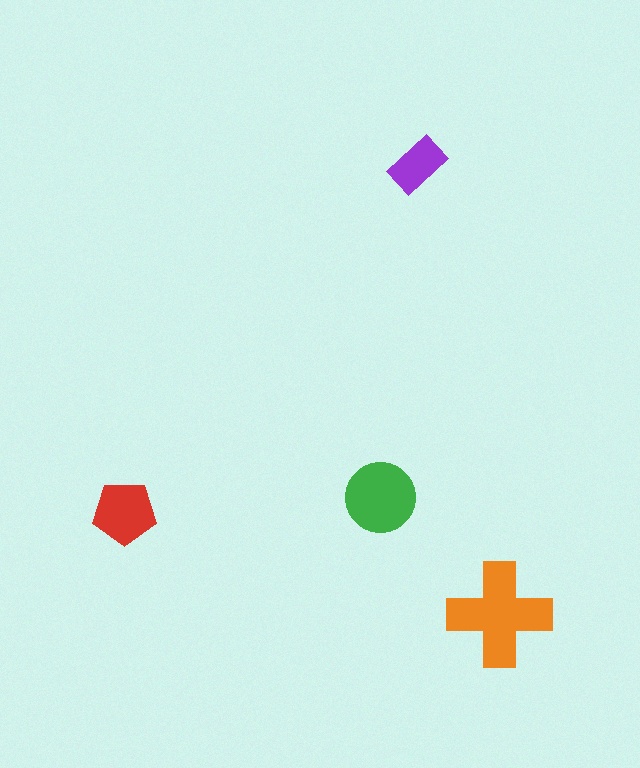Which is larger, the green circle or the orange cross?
The orange cross.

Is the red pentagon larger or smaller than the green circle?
Smaller.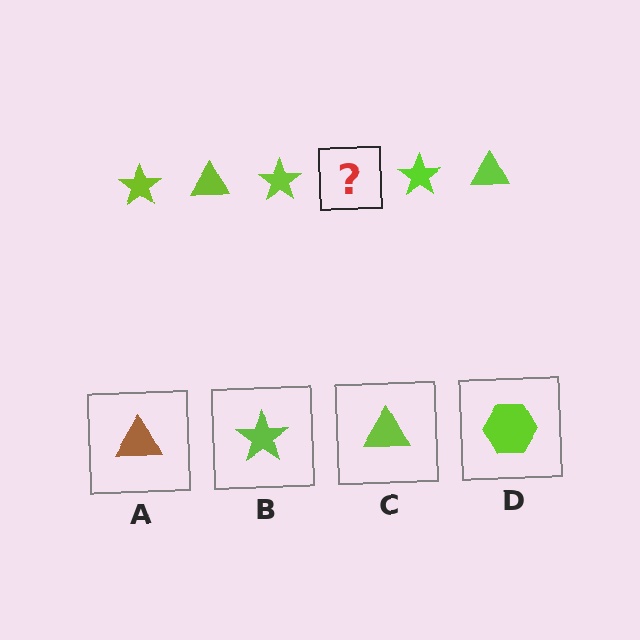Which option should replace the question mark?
Option C.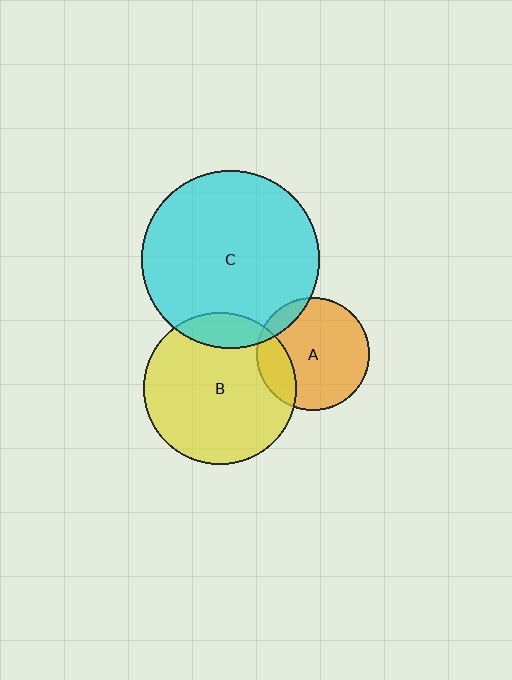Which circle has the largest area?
Circle C (cyan).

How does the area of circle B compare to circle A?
Approximately 1.8 times.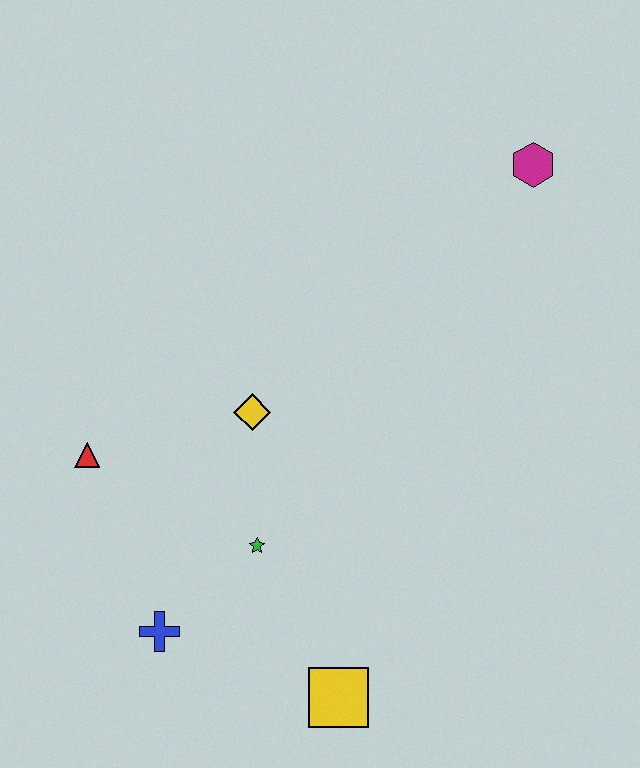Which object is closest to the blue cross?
The green star is closest to the blue cross.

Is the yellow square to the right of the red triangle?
Yes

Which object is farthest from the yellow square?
The magenta hexagon is farthest from the yellow square.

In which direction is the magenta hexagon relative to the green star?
The magenta hexagon is above the green star.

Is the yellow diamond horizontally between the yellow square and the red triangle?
Yes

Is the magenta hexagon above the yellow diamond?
Yes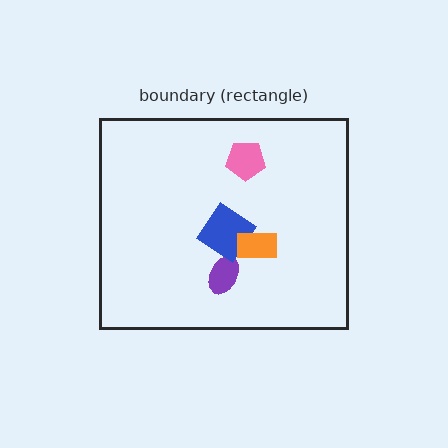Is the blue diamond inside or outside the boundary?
Inside.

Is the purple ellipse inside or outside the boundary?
Inside.